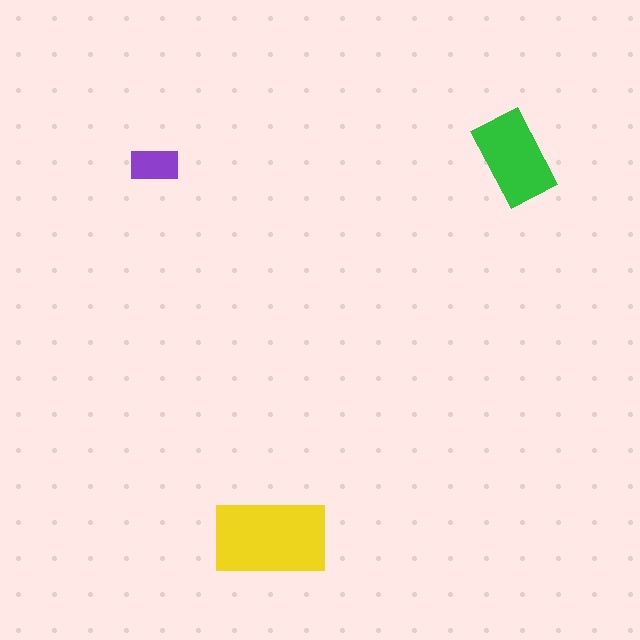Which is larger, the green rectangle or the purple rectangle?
The green one.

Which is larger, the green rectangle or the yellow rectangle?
The yellow one.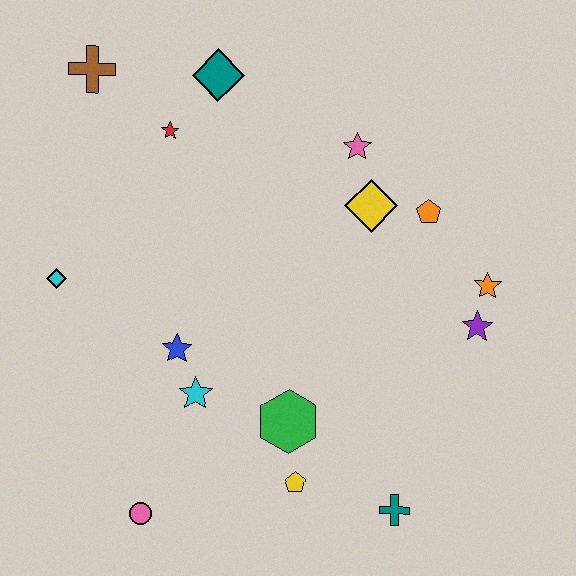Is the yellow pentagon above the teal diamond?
No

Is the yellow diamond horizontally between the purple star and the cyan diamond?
Yes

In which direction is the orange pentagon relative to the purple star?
The orange pentagon is above the purple star.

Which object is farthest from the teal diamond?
The teal cross is farthest from the teal diamond.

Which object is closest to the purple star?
The orange star is closest to the purple star.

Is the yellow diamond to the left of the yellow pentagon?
No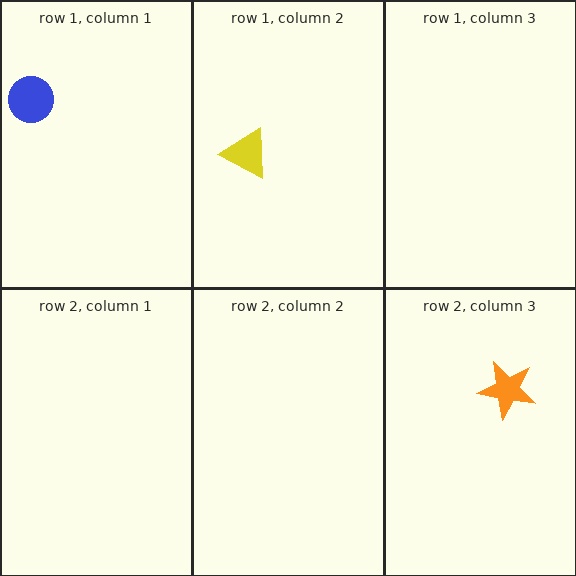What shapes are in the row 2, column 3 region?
The orange star.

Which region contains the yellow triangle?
The row 1, column 2 region.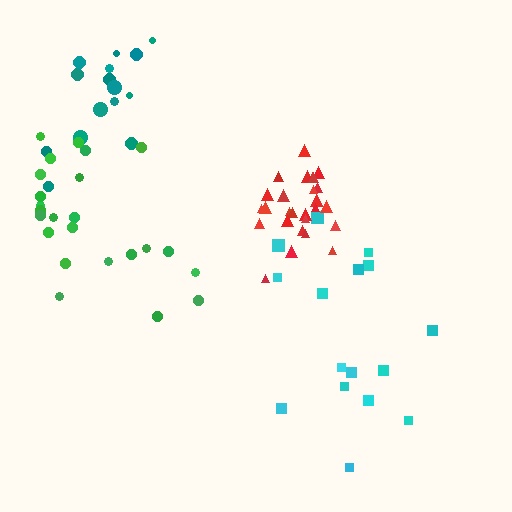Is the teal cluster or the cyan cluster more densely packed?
Teal.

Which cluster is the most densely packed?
Red.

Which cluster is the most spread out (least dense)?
Cyan.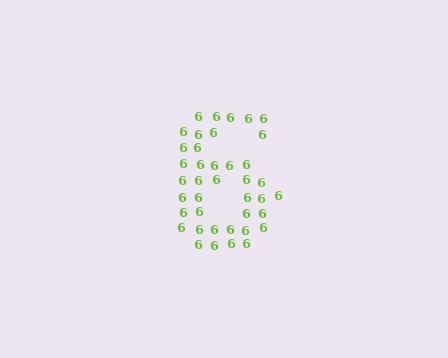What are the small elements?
The small elements are digit 6's.